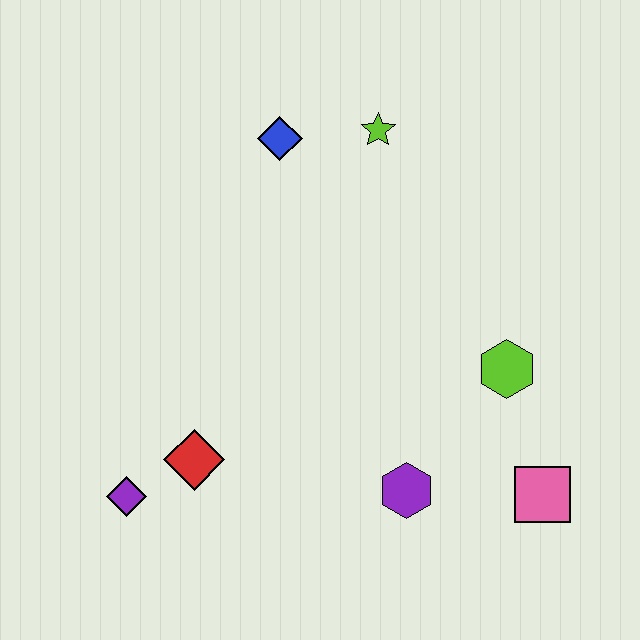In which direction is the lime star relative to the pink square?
The lime star is above the pink square.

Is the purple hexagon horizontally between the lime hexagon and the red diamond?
Yes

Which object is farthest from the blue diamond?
The pink square is farthest from the blue diamond.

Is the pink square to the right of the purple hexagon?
Yes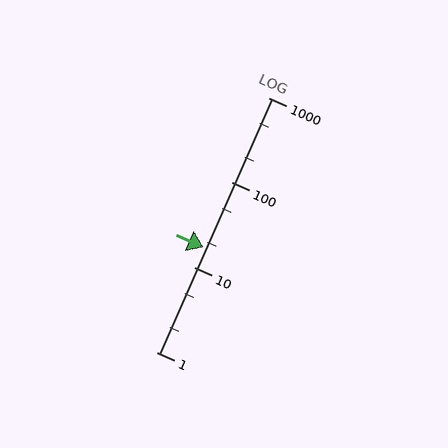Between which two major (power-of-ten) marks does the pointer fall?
The pointer is between 10 and 100.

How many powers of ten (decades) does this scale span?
The scale spans 3 decades, from 1 to 1000.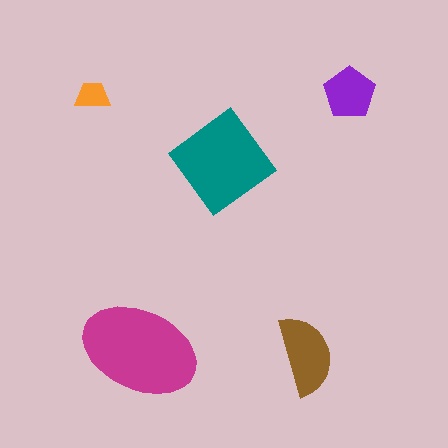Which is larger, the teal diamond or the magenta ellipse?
The magenta ellipse.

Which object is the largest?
The magenta ellipse.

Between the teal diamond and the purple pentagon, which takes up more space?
The teal diamond.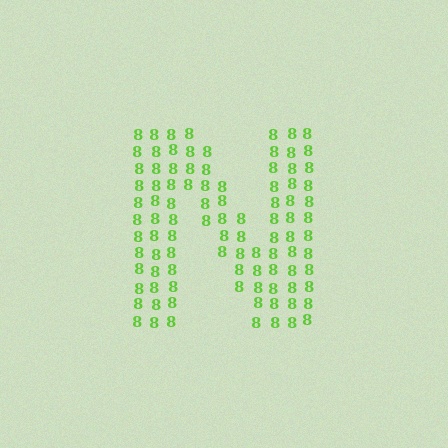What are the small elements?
The small elements are digit 8's.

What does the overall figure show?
The overall figure shows the letter N.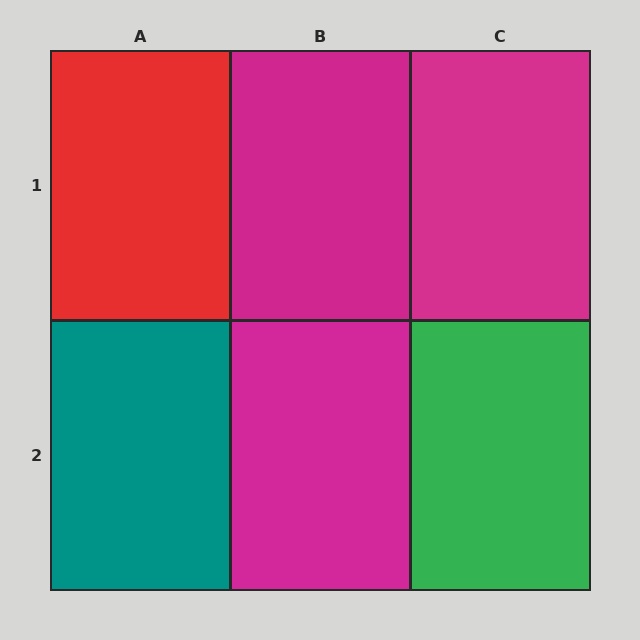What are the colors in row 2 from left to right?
Teal, magenta, green.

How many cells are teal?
1 cell is teal.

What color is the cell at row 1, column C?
Magenta.